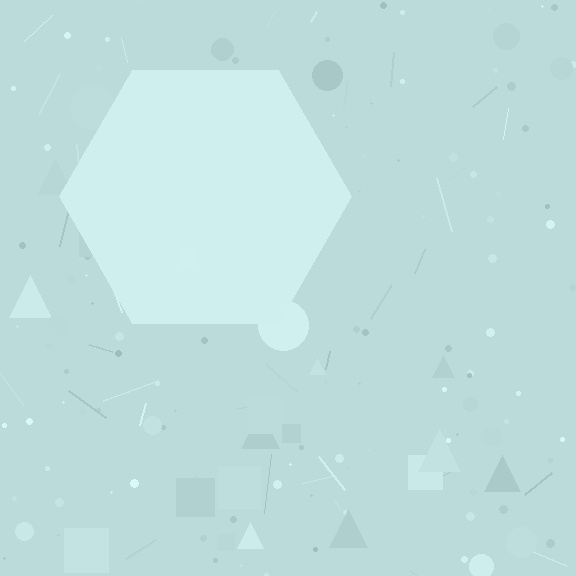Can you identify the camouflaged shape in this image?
The camouflaged shape is a hexagon.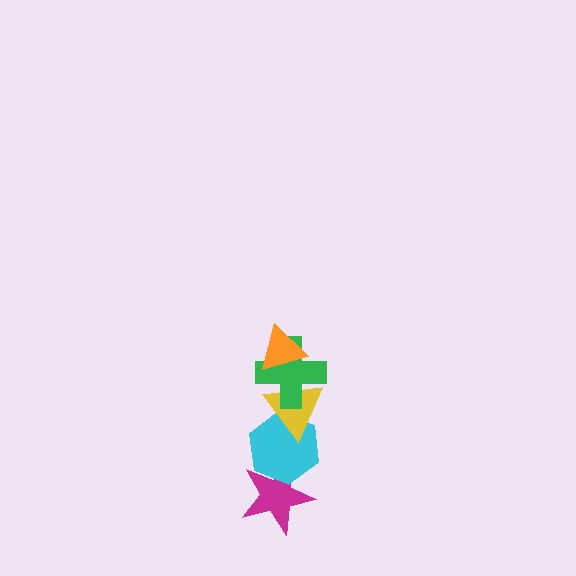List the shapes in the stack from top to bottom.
From top to bottom: the orange triangle, the green cross, the yellow triangle, the cyan hexagon, the magenta star.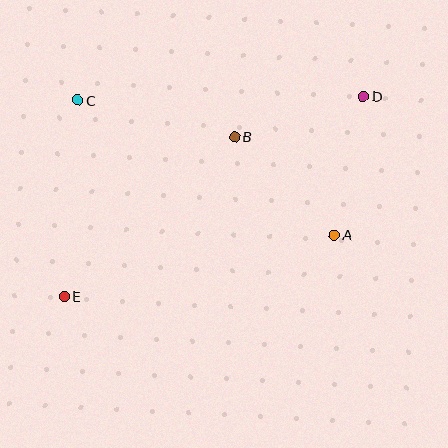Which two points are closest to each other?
Points B and D are closest to each other.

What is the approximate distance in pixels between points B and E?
The distance between B and E is approximately 233 pixels.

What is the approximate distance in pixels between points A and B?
The distance between A and B is approximately 140 pixels.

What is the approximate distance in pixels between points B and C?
The distance between B and C is approximately 161 pixels.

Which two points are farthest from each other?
Points D and E are farthest from each other.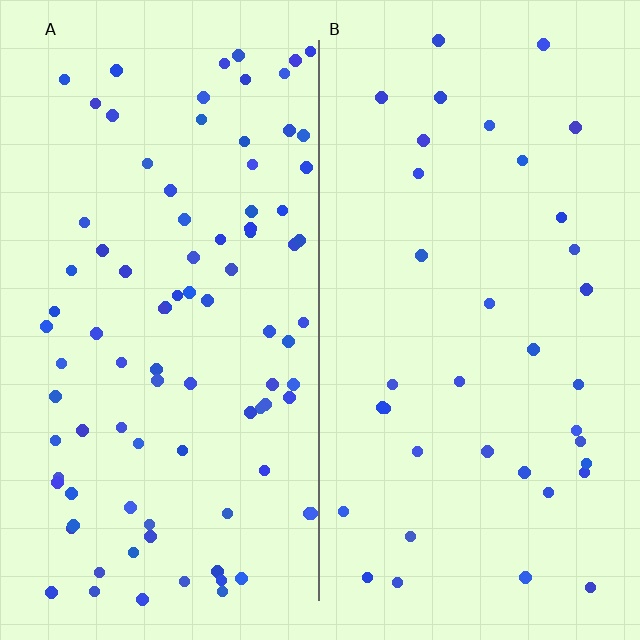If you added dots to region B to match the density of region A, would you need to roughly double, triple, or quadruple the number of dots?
Approximately double.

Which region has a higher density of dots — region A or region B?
A (the left).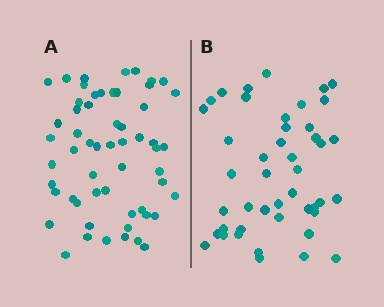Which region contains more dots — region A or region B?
Region A (the left region) has more dots.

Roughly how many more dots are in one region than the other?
Region A has roughly 12 or so more dots than region B.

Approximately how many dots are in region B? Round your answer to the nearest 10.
About 40 dots. (The exact count is 45, which rounds to 40.)